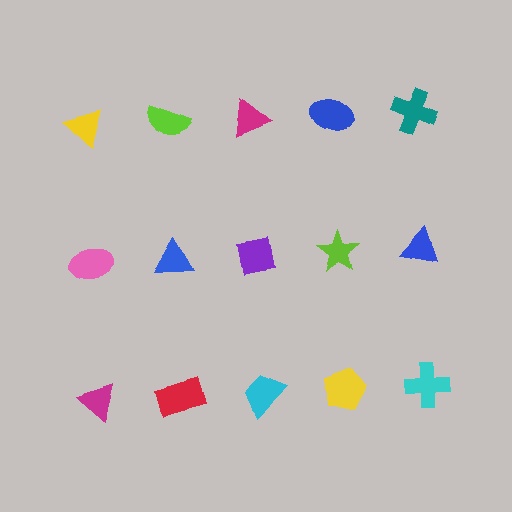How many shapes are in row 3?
5 shapes.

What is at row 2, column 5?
A blue triangle.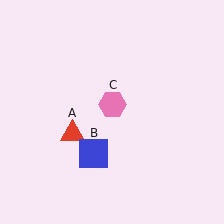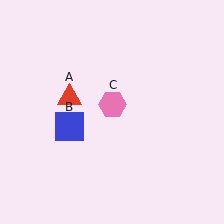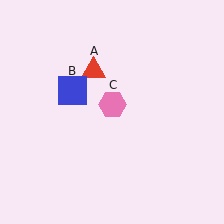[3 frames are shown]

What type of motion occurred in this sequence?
The red triangle (object A), blue square (object B) rotated clockwise around the center of the scene.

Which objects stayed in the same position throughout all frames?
Pink hexagon (object C) remained stationary.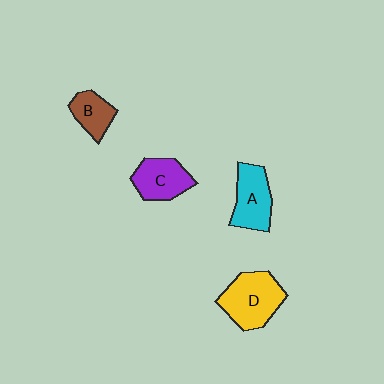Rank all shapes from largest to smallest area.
From largest to smallest: D (yellow), A (cyan), C (purple), B (brown).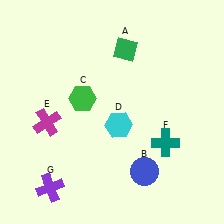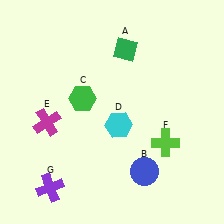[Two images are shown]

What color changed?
The cross (F) changed from teal in Image 1 to lime in Image 2.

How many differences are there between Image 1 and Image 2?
There is 1 difference between the two images.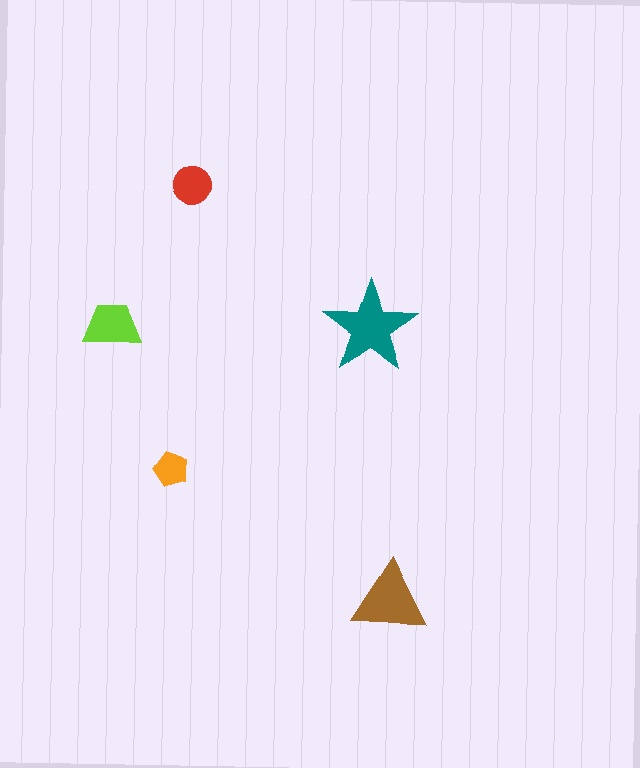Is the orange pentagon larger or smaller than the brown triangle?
Smaller.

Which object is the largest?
The teal star.